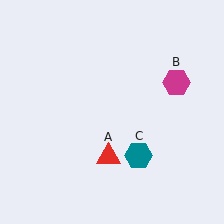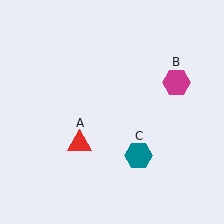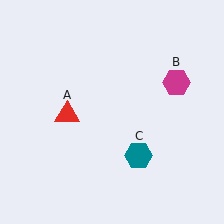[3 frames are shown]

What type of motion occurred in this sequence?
The red triangle (object A) rotated clockwise around the center of the scene.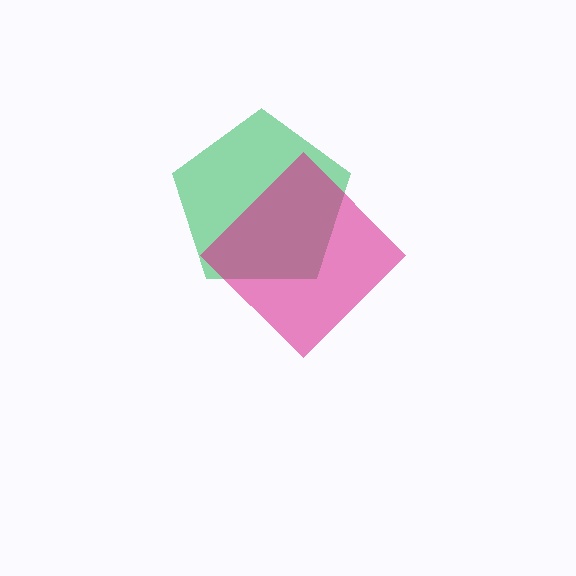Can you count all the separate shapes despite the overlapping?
Yes, there are 2 separate shapes.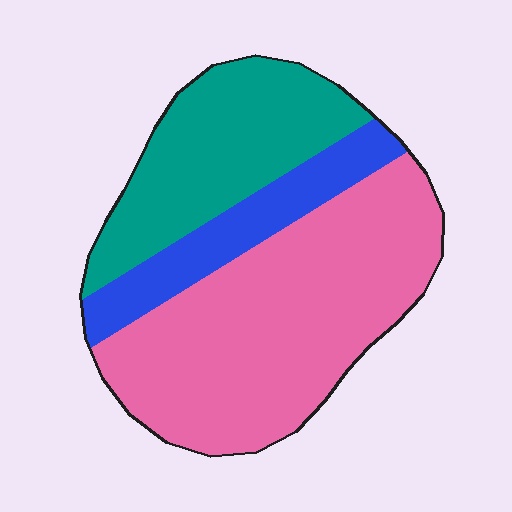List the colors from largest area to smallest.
From largest to smallest: pink, teal, blue.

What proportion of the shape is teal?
Teal takes up between a sixth and a third of the shape.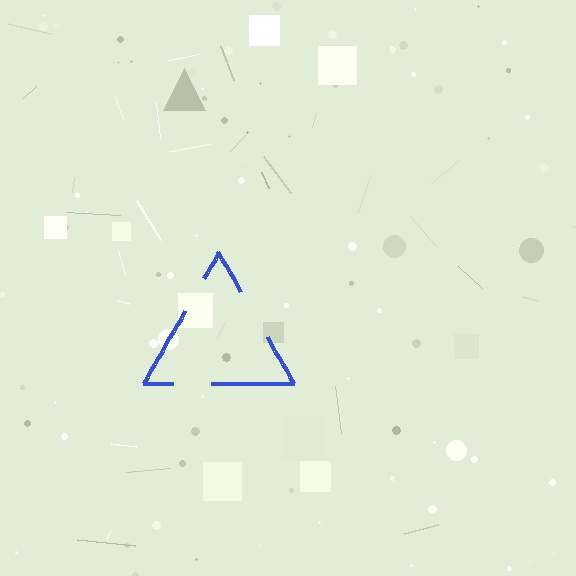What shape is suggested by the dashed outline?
The dashed outline suggests a triangle.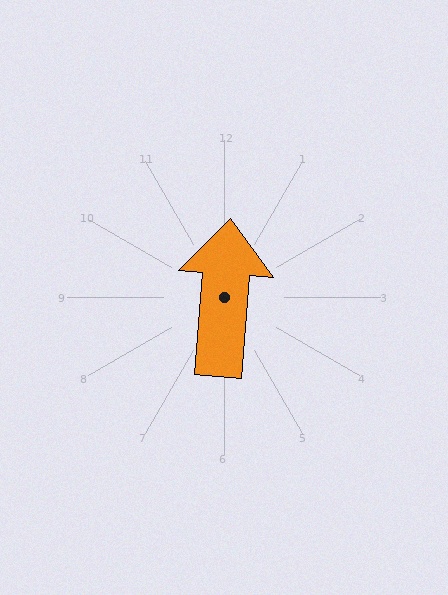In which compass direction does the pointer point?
North.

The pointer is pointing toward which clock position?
Roughly 12 o'clock.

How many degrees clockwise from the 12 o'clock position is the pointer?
Approximately 4 degrees.